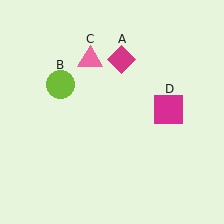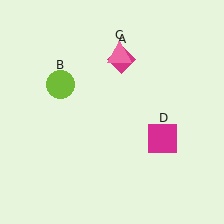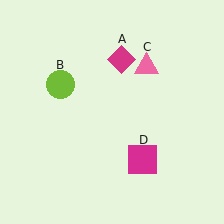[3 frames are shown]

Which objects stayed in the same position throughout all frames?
Magenta diamond (object A) and lime circle (object B) remained stationary.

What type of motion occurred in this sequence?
The pink triangle (object C), magenta square (object D) rotated clockwise around the center of the scene.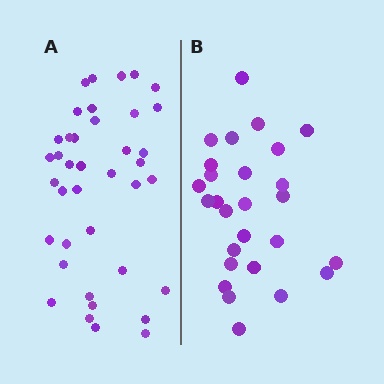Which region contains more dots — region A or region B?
Region A (the left region) has more dots.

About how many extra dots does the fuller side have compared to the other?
Region A has roughly 12 or so more dots than region B.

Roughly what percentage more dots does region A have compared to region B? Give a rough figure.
About 45% more.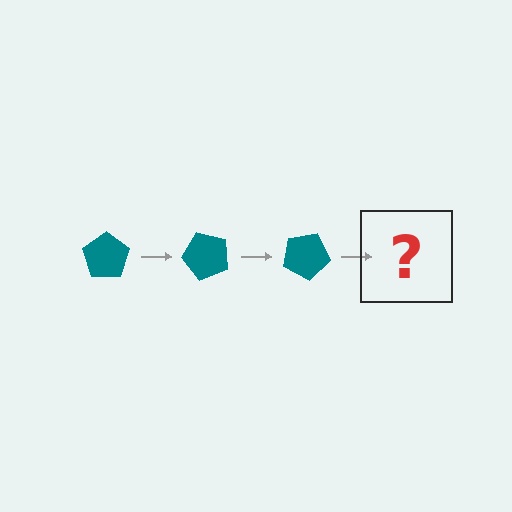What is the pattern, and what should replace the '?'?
The pattern is that the pentagon rotates 50 degrees each step. The '?' should be a teal pentagon rotated 150 degrees.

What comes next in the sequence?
The next element should be a teal pentagon rotated 150 degrees.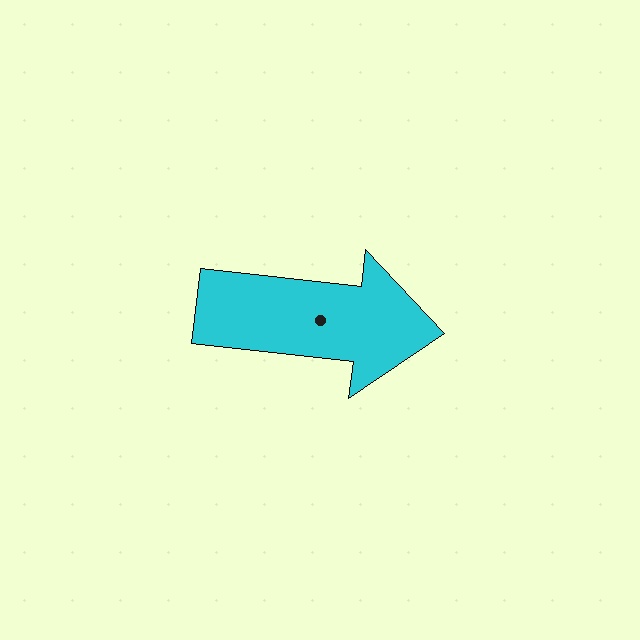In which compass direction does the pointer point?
East.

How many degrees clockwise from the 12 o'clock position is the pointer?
Approximately 96 degrees.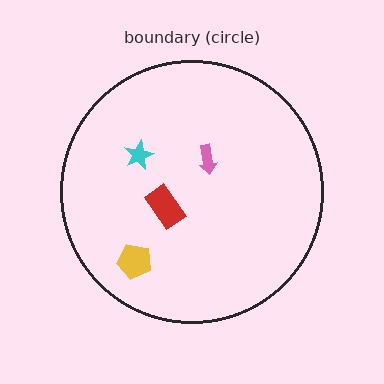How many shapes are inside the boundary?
4 inside, 0 outside.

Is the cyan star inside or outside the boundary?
Inside.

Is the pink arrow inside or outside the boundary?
Inside.